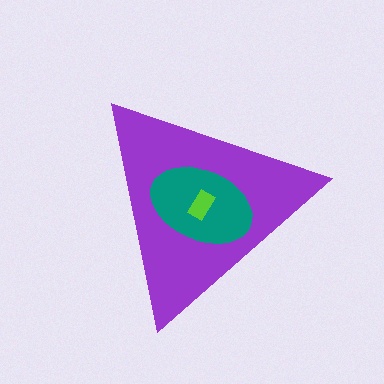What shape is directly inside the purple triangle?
The teal ellipse.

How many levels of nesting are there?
3.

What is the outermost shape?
The purple triangle.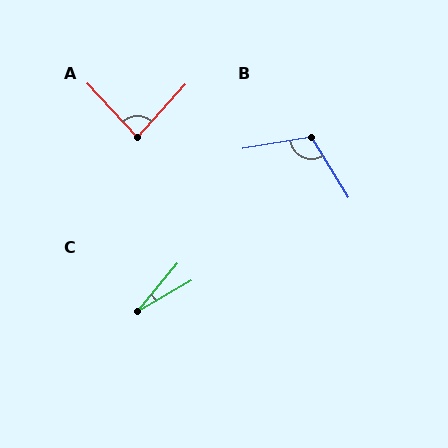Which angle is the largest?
B, at approximately 111 degrees.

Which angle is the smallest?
C, at approximately 20 degrees.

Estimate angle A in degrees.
Approximately 85 degrees.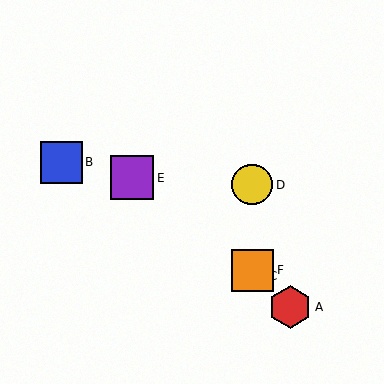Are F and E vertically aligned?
No, F is at x≈252 and E is at x≈132.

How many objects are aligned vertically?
3 objects (C, D, F) are aligned vertically.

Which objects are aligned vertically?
Objects C, D, F are aligned vertically.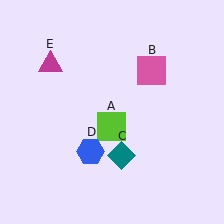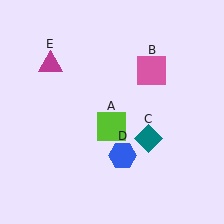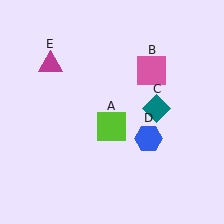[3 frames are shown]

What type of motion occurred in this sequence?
The teal diamond (object C), blue hexagon (object D) rotated counterclockwise around the center of the scene.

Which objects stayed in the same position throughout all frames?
Lime square (object A) and pink square (object B) and magenta triangle (object E) remained stationary.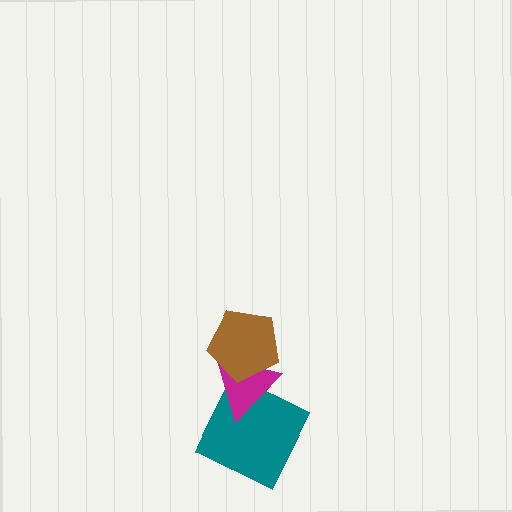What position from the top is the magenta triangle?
The magenta triangle is 2nd from the top.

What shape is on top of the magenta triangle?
The brown pentagon is on top of the magenta triangle.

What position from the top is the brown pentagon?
The brown pentagon is 1st from the top.